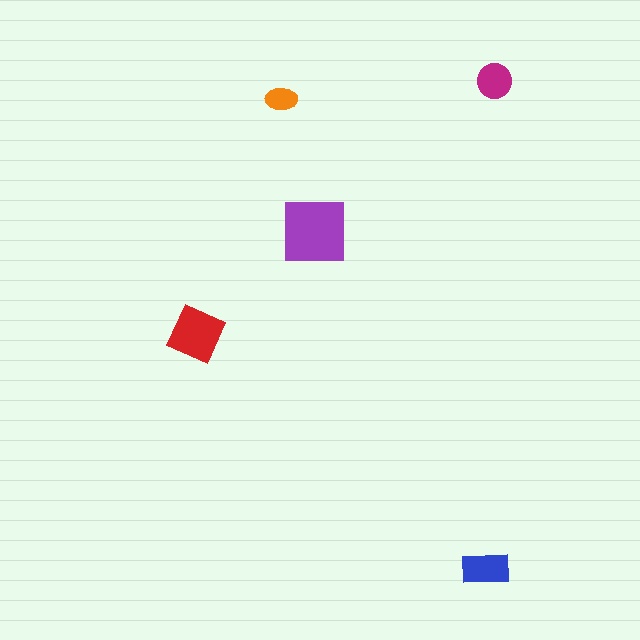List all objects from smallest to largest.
The orange ellipse, the magenta circle, the blue rectangle, the red diamond, the purple square.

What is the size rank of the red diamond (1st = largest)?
2nd.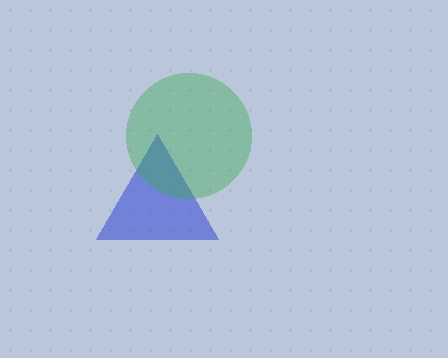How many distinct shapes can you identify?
There are 2 distinct shapes: a blue triangle, a green circle.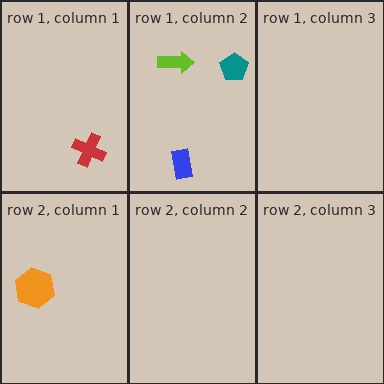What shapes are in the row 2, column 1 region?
The orange hexagon.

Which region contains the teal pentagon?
The row 1, column 2 region.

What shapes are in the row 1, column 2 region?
The lime arrow, the blue rectangle, the teal pentagon.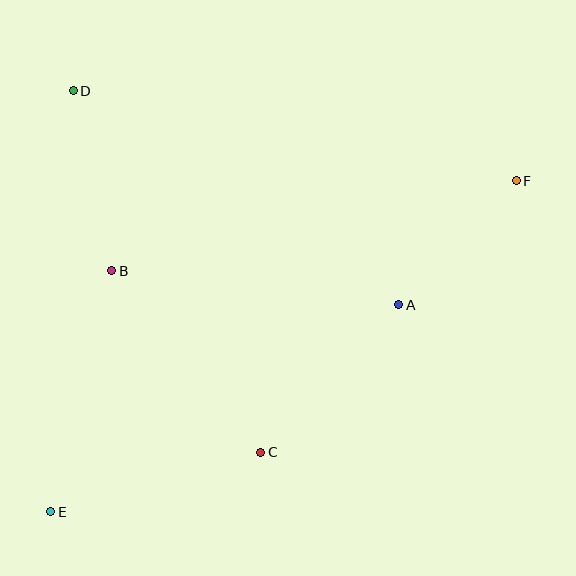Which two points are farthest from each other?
Points E and F are farthest from each other.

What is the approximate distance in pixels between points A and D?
The distance between A and D is approximately 389 pixels.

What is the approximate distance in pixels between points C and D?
The distance between C and D is approximately 407 pixels.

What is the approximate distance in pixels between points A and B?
The distance between A and B is approximately 289 pixels.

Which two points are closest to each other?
Points A and F are closest to each other.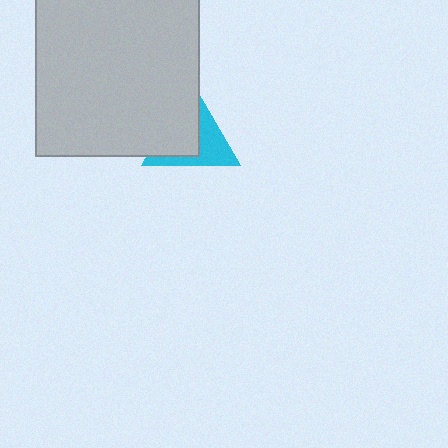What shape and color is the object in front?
The object in front is a light gray square.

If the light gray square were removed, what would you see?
You would see the complete cyan triangle.